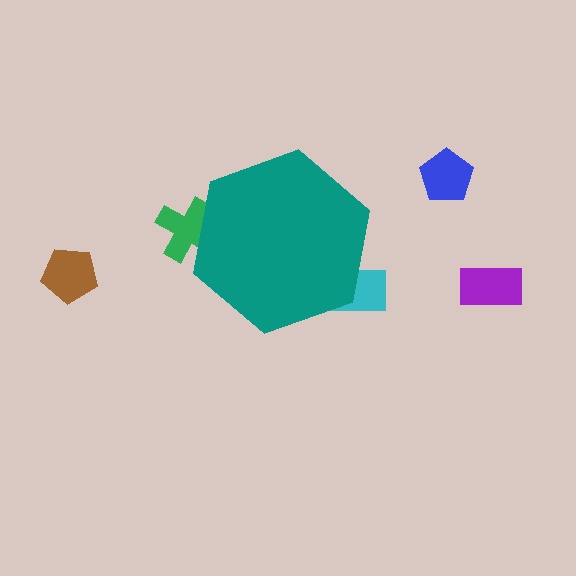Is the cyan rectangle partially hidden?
Yes, the cyan rectangle is partially hidden behind the teal hexagon.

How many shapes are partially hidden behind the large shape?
2 shapes are partially hidden.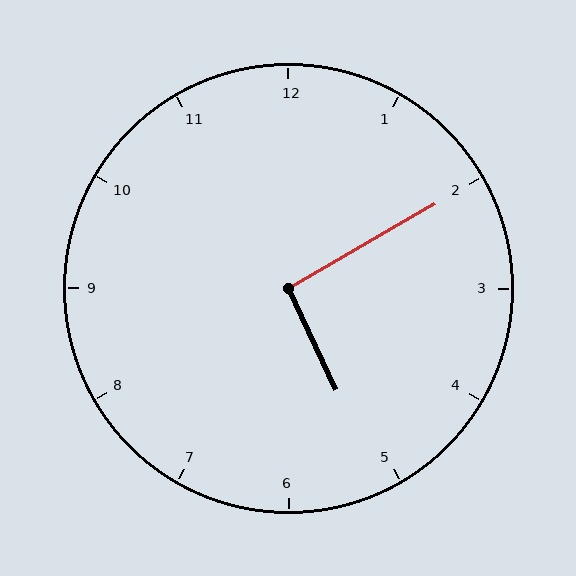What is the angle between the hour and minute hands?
Approximately 95 degrees.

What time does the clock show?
5:10.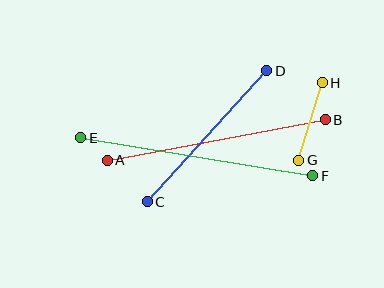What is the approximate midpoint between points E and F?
The midpoint is at approximately (197, 157) pixels.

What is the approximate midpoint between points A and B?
The midpoint is at approximately (216, 140) pixels.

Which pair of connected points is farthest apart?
Points E and F are farthest apart.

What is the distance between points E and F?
The distance is approximately 235 pixels.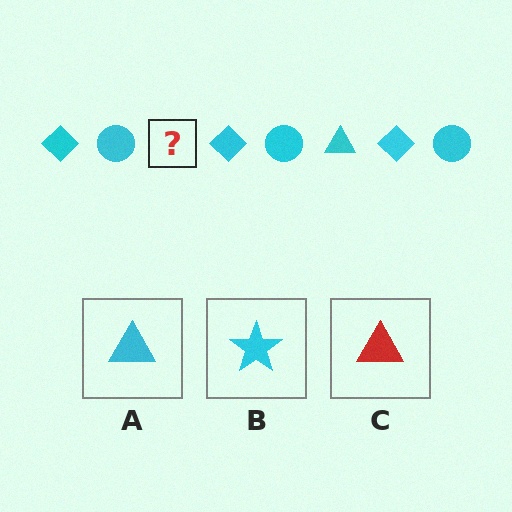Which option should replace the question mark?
Option A.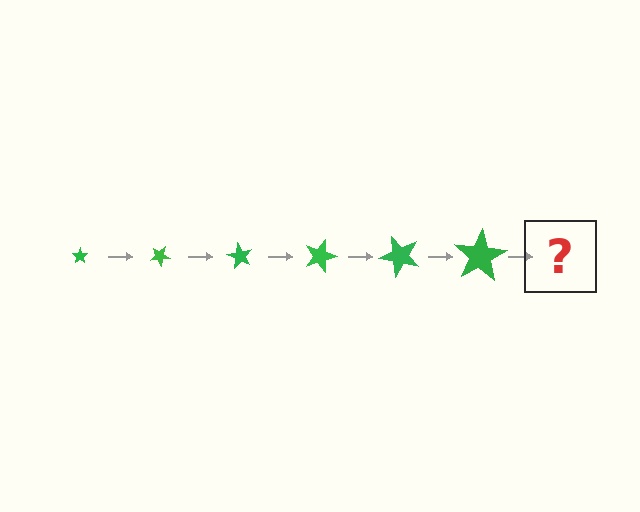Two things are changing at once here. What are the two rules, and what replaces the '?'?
The two rules are that the star grows larger each step and it rotates 30 degrees each step. The '?' should be a star, larger than the previous one and rotated 180 degrees from the start.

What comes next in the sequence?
The next element should be a star, larger than the previous one and rotated 180 degrees from the start.